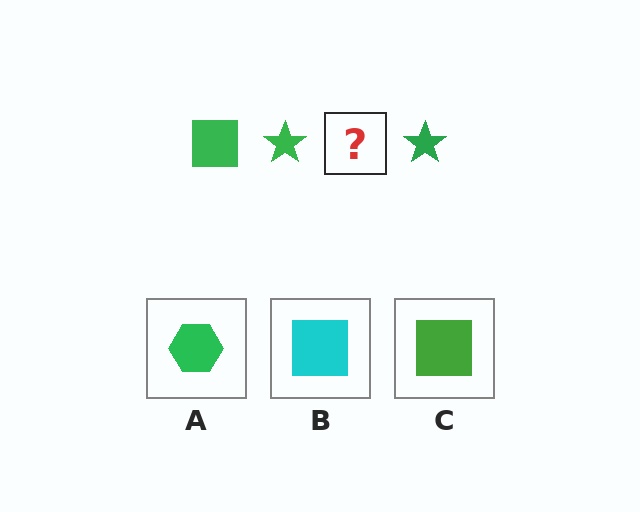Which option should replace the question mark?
Option C.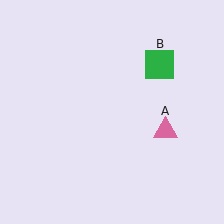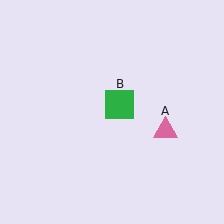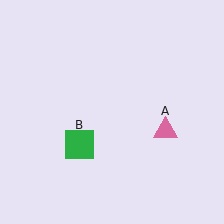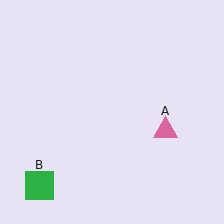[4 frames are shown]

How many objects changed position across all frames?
1 object changed position: green square (object B).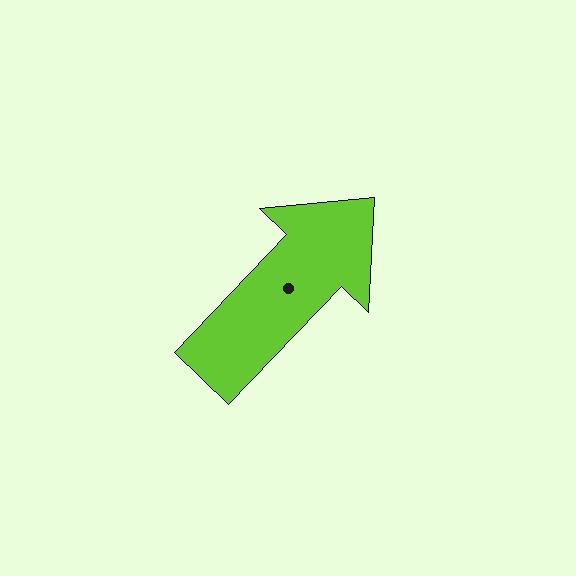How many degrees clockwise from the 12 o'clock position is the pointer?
Approximately 44 degrees.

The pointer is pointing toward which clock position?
Roughly 1 o'clock.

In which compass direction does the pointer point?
Northeast.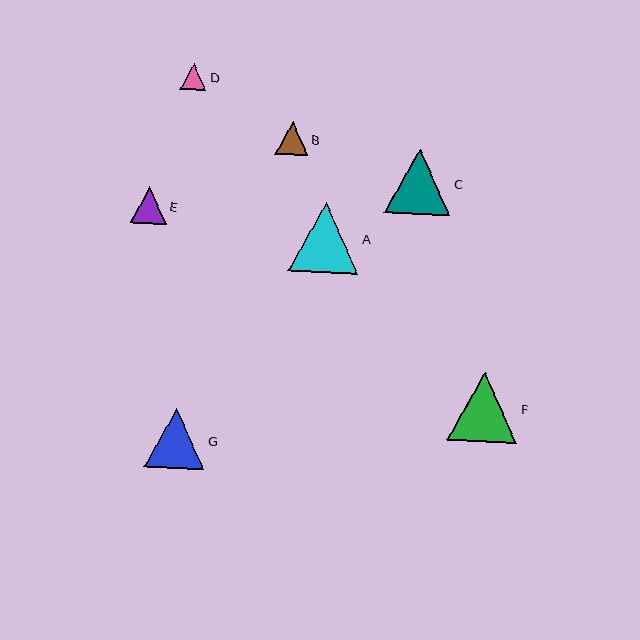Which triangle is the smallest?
Triangle D is the smallest with a size of approximately 26 pixels.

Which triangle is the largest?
Triangle A is the largest with a size of approximately 70 pixels.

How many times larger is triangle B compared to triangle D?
Triangle B is approximately 1.3 times the size of triangle D.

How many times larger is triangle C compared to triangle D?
Triangle C is approximately 2.5 times the size of triangle D.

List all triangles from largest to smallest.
From largest to smallest: A, F, C, G, E, B, D.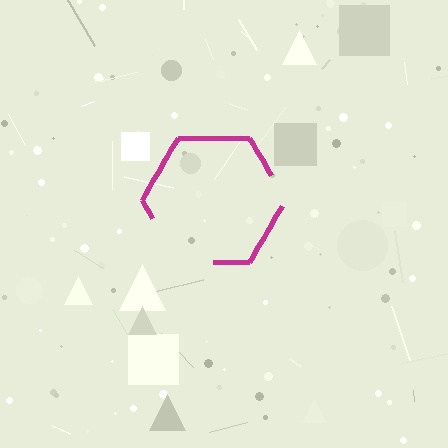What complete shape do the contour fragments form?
The contour fragments form a hexagon.